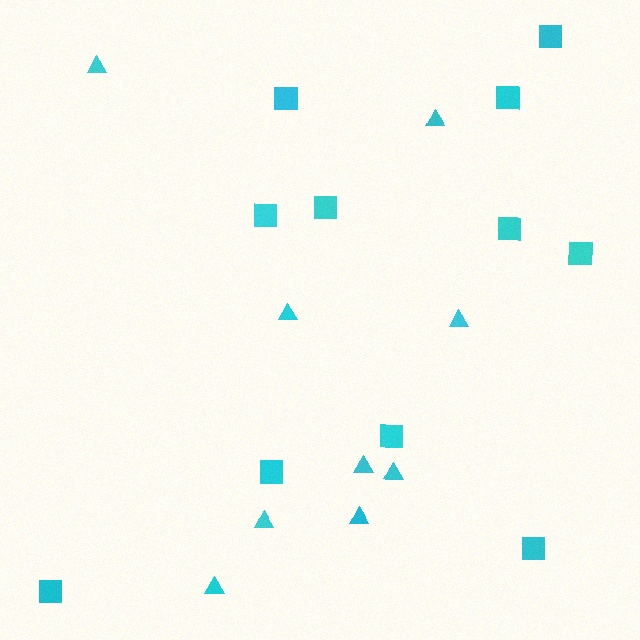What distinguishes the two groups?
There are 2 groups: one group of squares (11) and one group of triangles (9).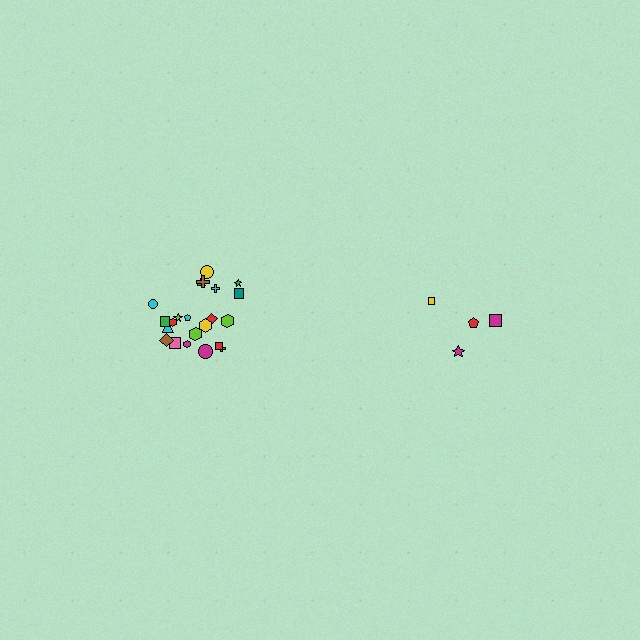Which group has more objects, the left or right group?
The left group.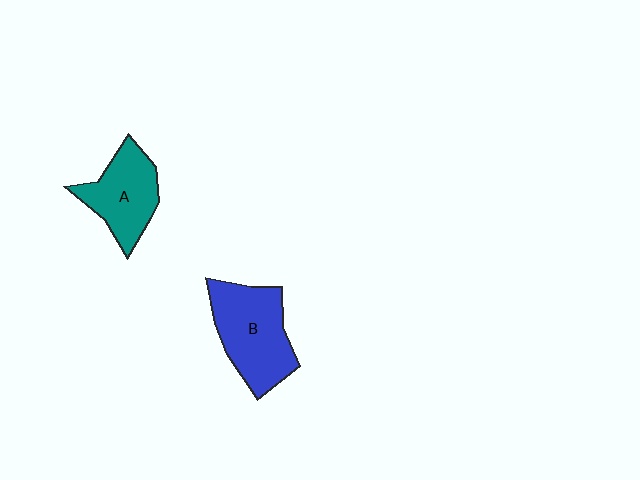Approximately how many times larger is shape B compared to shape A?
Approximately 1.3 times.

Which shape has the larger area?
Shape B (blue).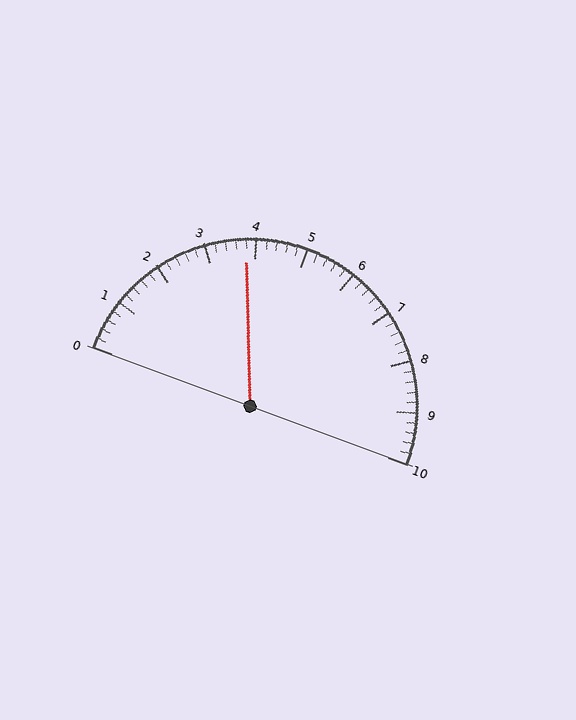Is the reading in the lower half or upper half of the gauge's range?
The reading is in the lower half of the range (0 to 10).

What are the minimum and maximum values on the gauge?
The gauge ranges from 0 to 10.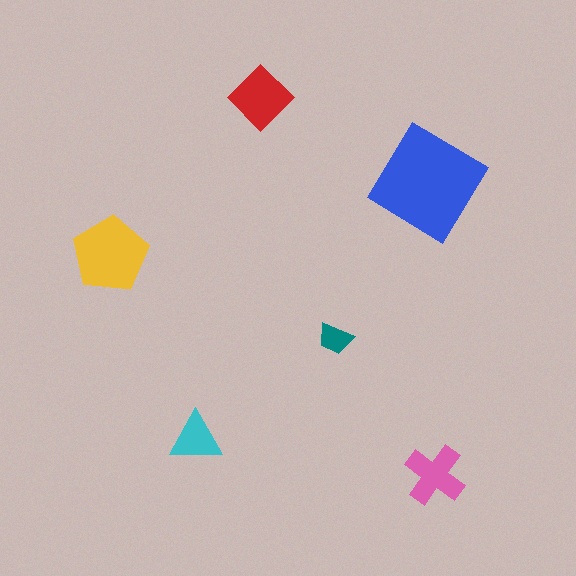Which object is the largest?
The blue diamond.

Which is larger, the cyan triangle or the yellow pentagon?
The yellow pentagon.